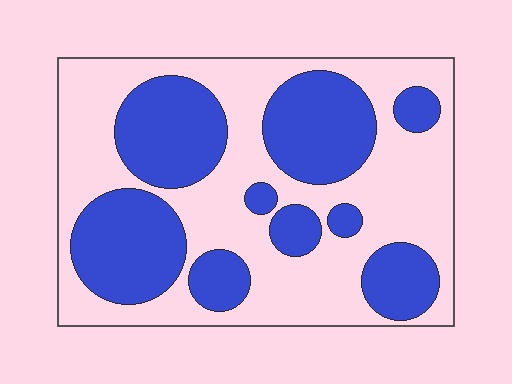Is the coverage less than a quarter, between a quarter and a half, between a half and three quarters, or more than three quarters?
Between a quarter and a half.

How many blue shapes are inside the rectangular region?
9.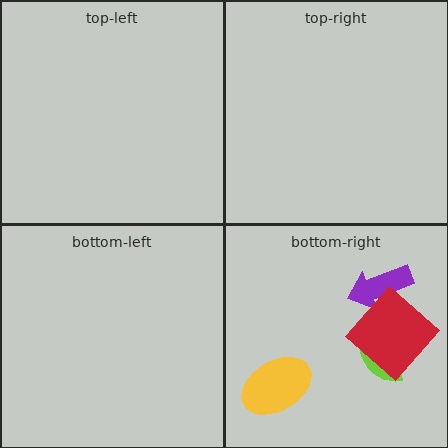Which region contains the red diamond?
The bottom-right region.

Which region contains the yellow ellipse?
The bottom-right region.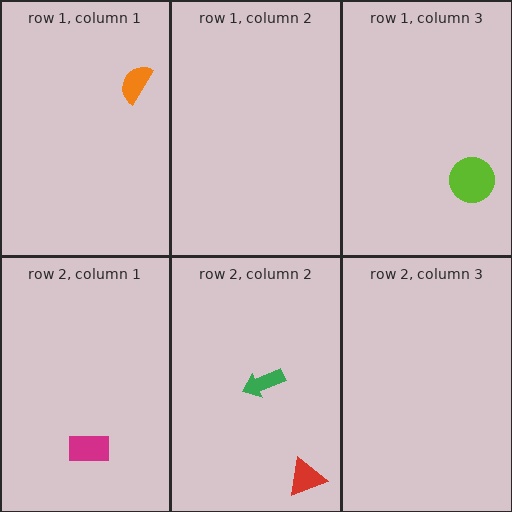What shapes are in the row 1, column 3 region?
The lime circle.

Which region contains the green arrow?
The row 2, column 2 region.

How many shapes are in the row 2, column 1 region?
1.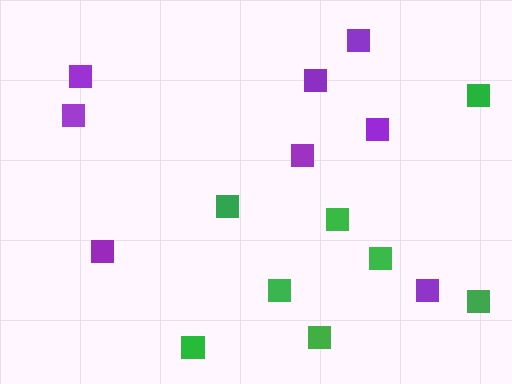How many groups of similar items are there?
There are 2 groups: one group of purple squares (8) and one group of green squares (8).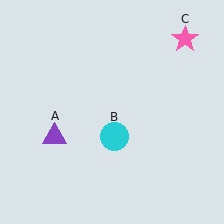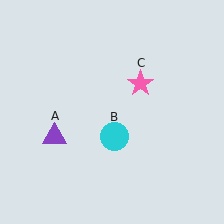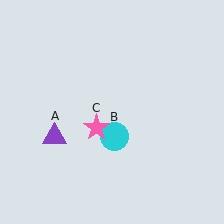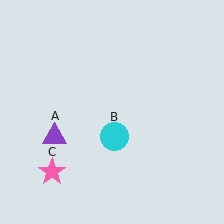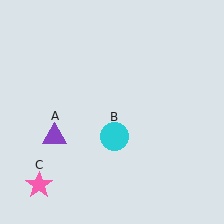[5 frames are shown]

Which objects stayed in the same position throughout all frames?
Purple triangle (object A) and cyan circle (object B) remained stationary.